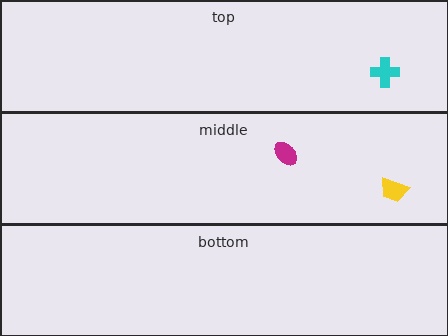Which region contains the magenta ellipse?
The middle region.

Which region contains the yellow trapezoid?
The middle region.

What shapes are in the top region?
The cyan cross.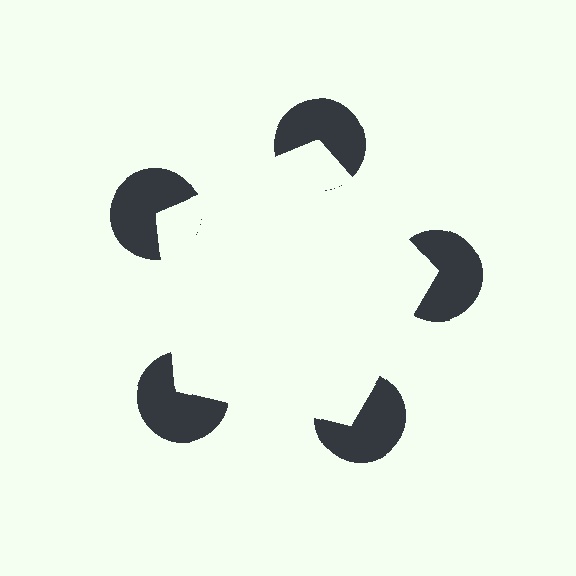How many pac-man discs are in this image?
There are 5 — one at each vertex of the illusory pentagon.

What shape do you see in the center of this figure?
An illusory pentagon — its edges are inferred from the aligned wedge cuts in the pac-man discs, not physically drawn.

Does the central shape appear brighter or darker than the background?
It typically appears slightly brighter than the background, even though no actual brightness change is drawn.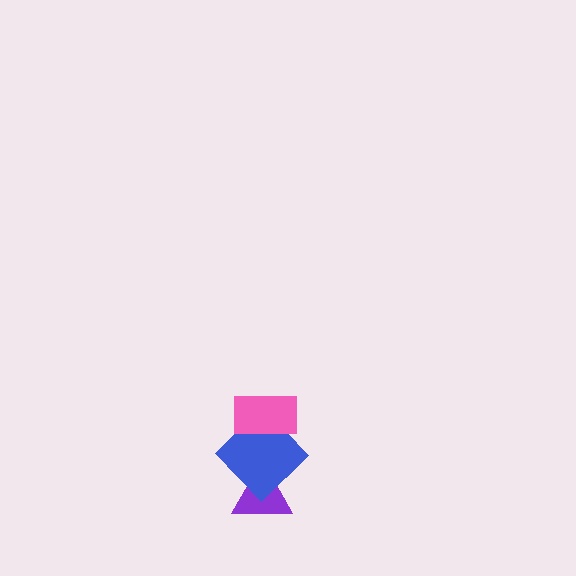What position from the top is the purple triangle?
The purple triangle is 3rd from the top.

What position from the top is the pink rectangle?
The pink rectangle is 1st from the top.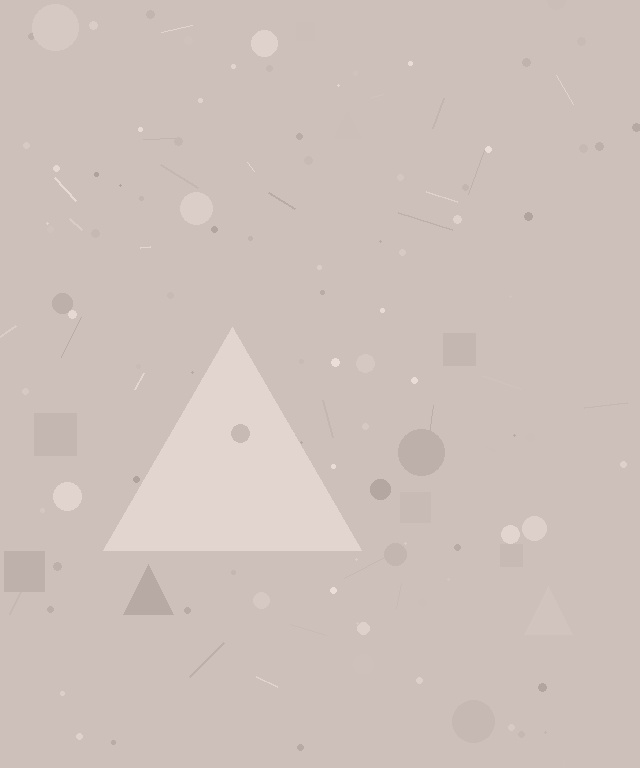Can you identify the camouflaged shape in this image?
The camouflaged shape is a triangle.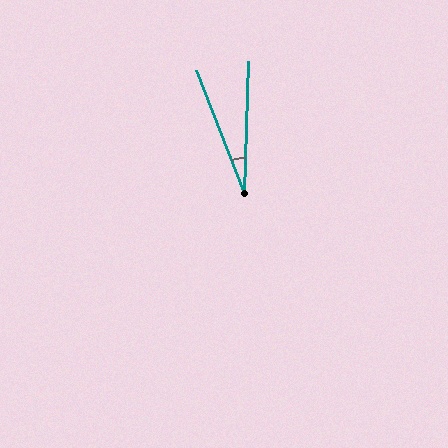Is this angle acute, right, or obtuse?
It is acute.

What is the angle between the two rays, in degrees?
Approximately 23 degrees.